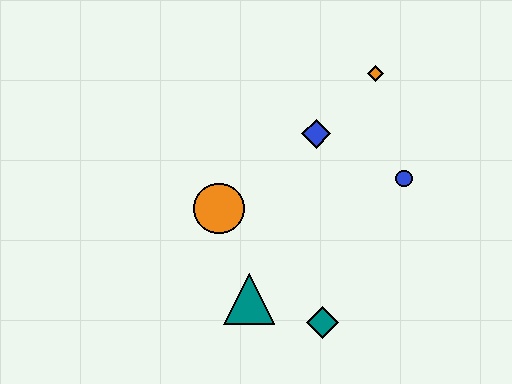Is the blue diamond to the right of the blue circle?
No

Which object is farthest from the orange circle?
The orange diamond is farthest from the orange circle.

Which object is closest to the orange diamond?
The blue diamond is closest to the orange diamond.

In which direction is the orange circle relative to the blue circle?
The orange circle is to the left of the blue circle.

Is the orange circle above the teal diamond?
Yes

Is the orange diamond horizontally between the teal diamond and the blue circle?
Yes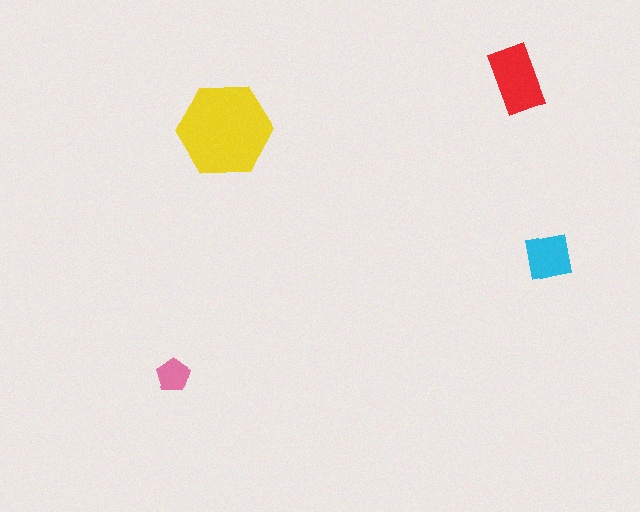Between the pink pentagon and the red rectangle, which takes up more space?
The red rectangle.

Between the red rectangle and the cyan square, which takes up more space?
The red rectangle.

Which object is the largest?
The yellow hexagon.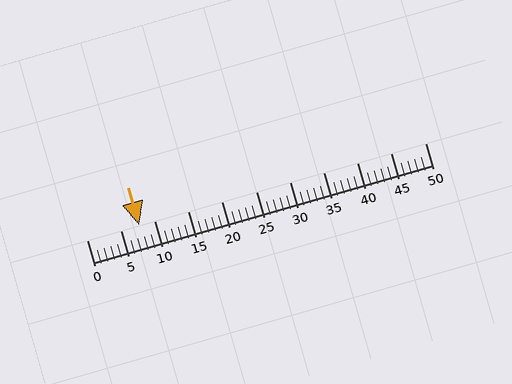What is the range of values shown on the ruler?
The ruler shows values from 0 to 50.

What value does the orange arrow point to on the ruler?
The orange arrow points to approximately 8.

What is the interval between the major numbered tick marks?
The major tick marks are spaced 5 units apart.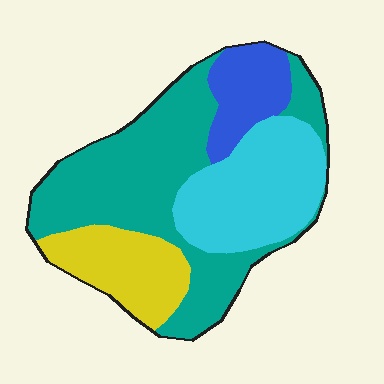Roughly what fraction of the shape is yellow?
Yellow covers 17% of the shape.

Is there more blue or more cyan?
Cyan.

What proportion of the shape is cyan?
Cyan covers about 25% of the shape.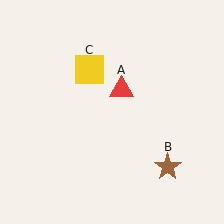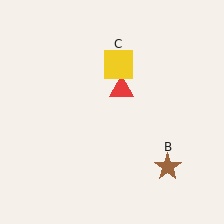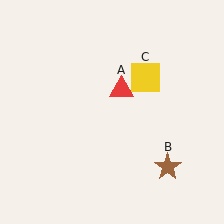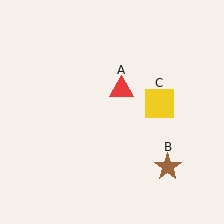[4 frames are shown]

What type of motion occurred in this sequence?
The yellow square (object C) rotated clockwise around the center of the scene.